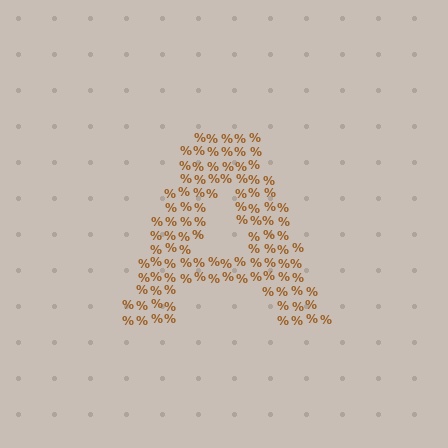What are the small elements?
The small elements are percent signs.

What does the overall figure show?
The overall figure shows the letter A.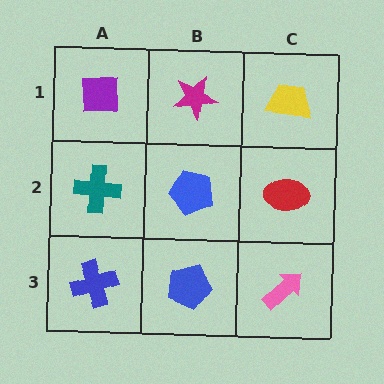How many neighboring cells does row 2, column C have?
3.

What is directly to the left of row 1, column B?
A purple square.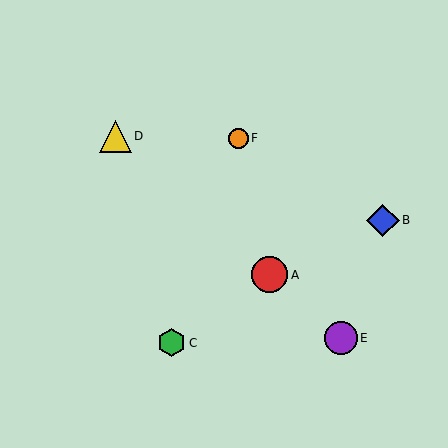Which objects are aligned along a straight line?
Objects A, D, E are aligned along a straight line.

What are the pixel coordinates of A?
Object A is at (270, 275).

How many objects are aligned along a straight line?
3 objects (A, D, E) are aligned along a straight line.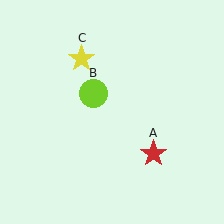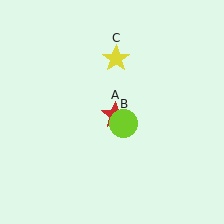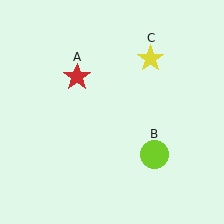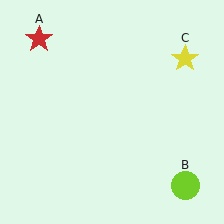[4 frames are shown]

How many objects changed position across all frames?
3 objects changed position: red star (object A), lime circle (object B), yellow star (object C).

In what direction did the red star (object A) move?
The red star (object A) moved up and to the left.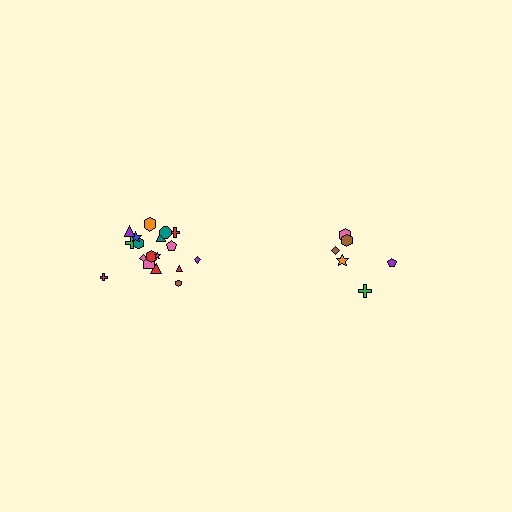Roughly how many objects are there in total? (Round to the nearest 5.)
Roughly 25 objects in total.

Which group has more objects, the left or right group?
The left group.